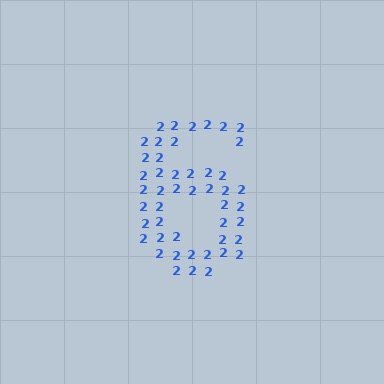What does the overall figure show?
The overall figure shows the digit 6.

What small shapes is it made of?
It is made of small digit 2's.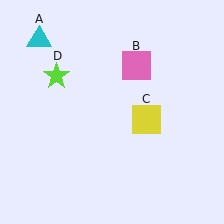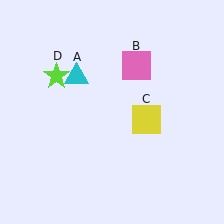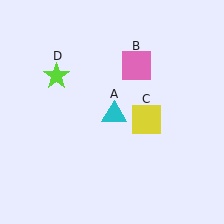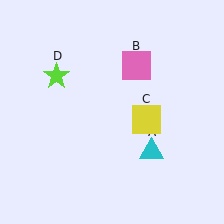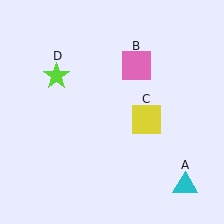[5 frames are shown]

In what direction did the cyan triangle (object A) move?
The cyan triangle (object A) moved down and to the right.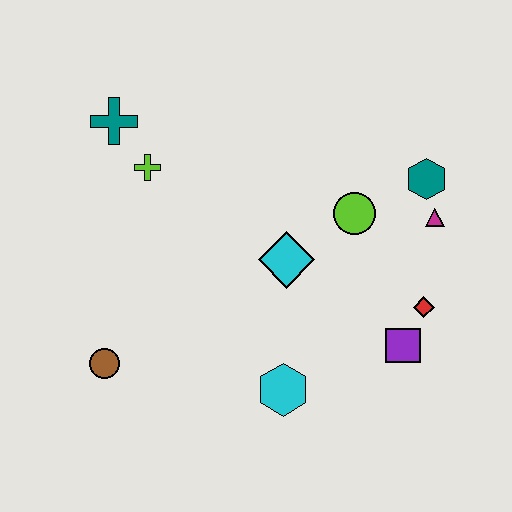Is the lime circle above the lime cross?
No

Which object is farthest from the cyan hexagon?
The teal cross is farthest from the cyan hexagon.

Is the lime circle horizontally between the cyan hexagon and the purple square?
Yes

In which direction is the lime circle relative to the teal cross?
The lime circle is to the right of the teal cross.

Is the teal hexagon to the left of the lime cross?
No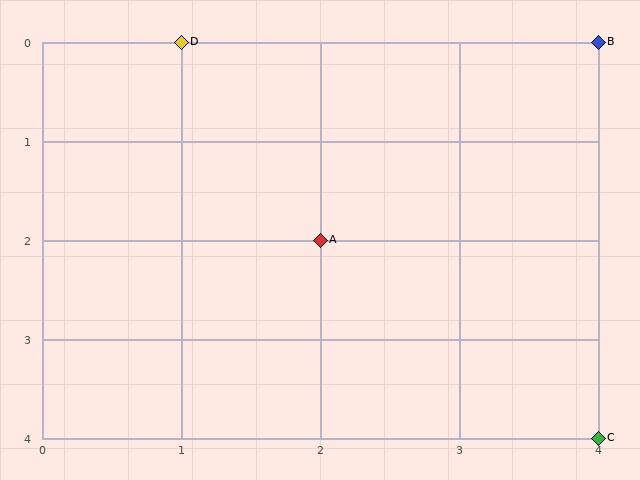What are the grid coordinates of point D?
Point D is at grid coordinates (1, 0).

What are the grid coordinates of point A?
Point A is at grid coordinates (2, 2).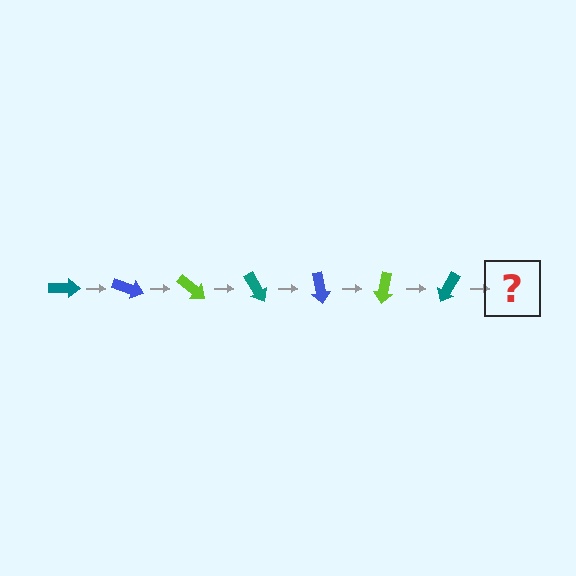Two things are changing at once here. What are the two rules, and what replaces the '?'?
The two rules are that it rotates 20 degrees each step and the color cycles through teal, blue, and lime. The '?' should be a blue arrow, rotated 140 degrees from the start.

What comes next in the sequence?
The next element should be a blue arrow, rotated 140 degrees from the start.